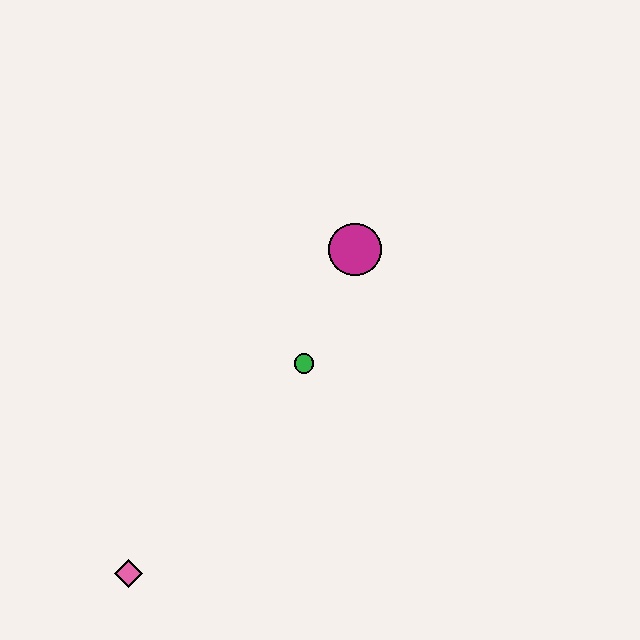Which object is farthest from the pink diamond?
The magenta circle is farthest from the pink diamond.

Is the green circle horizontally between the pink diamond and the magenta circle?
Yes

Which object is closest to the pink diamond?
The green circle is closest to the pink diamond.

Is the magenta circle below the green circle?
No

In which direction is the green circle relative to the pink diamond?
The green circle is above the pink diamond.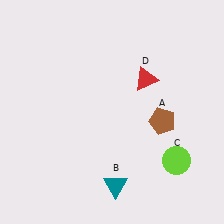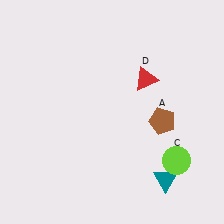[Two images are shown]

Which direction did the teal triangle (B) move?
The teal triangle (B) moved right.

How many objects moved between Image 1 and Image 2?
1 object moved between the two images.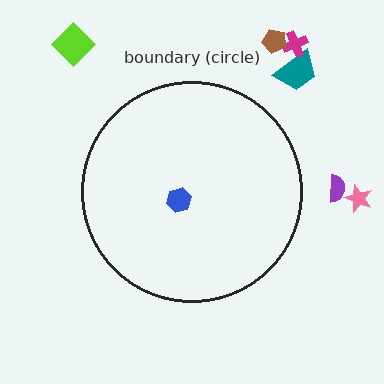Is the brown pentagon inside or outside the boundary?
Outside.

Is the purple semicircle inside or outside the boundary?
Outside.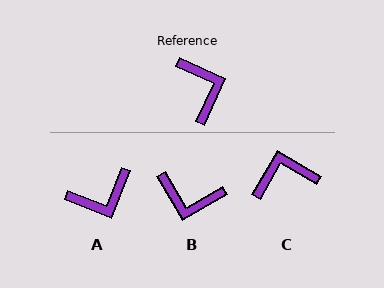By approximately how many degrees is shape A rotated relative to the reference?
Approximately 87 degrees clockwise.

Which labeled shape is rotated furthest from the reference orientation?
B, about 125 degrees away.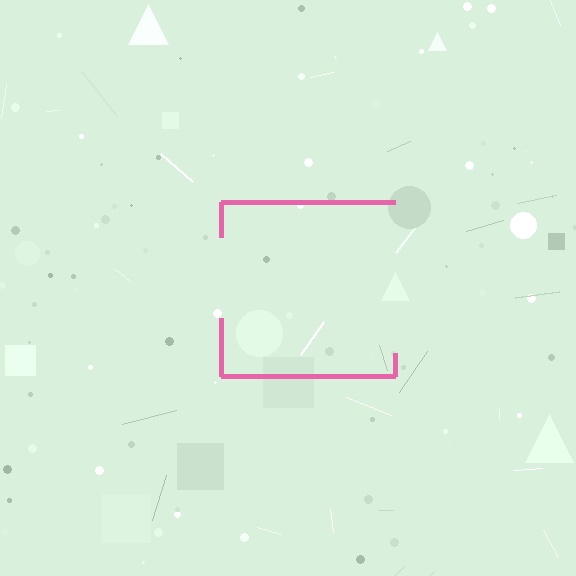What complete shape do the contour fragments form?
The contour fragments form a square.